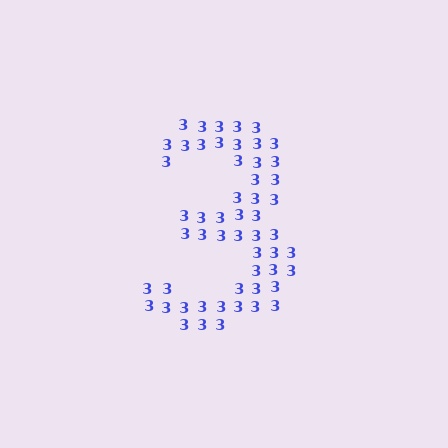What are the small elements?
The small elements are digit 3's.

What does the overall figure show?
The overall figure shows the digit 3.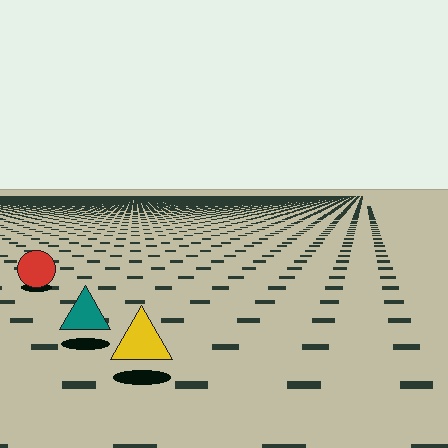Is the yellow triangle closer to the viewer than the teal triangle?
Yes. The yellow triangle is closer — you can tell from the texture gradient: the ground texture is coarser near it.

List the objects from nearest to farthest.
From nearest to farthest: the yellow triangle, the teal triangle, the red circle.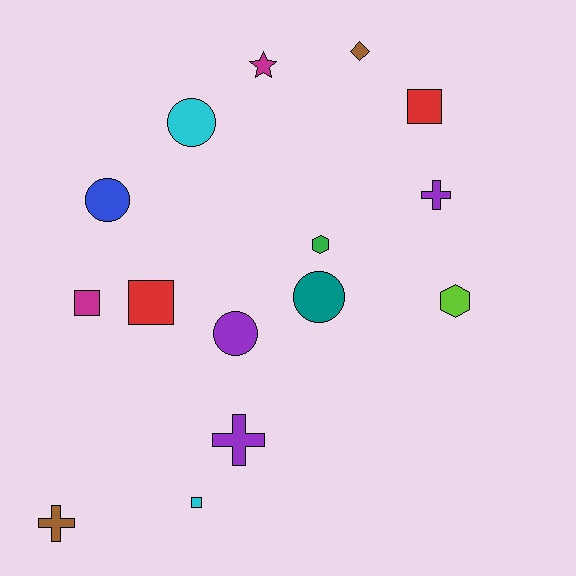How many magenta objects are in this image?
There are 2 magenta objects.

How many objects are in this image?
There are 15 objects.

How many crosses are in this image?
There are 3 crosses.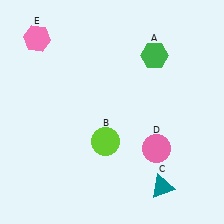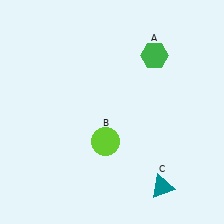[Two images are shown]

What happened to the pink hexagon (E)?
The pink hexagon (E) was removed in Image 2. It was in the top-left area of Image 1.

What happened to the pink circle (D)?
The pink circle (D) was removed in Image 2. It was in the bottom-right area of Image 1.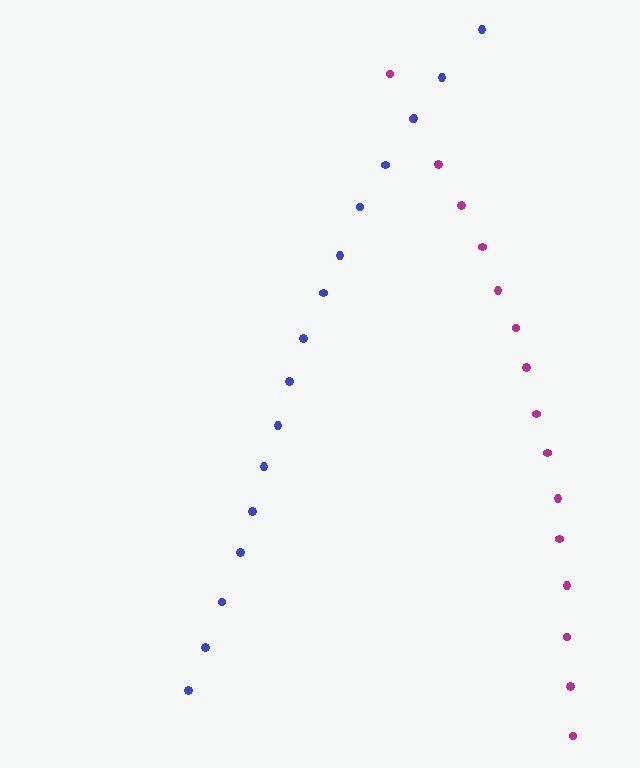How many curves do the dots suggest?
There are 2 distinct paths.